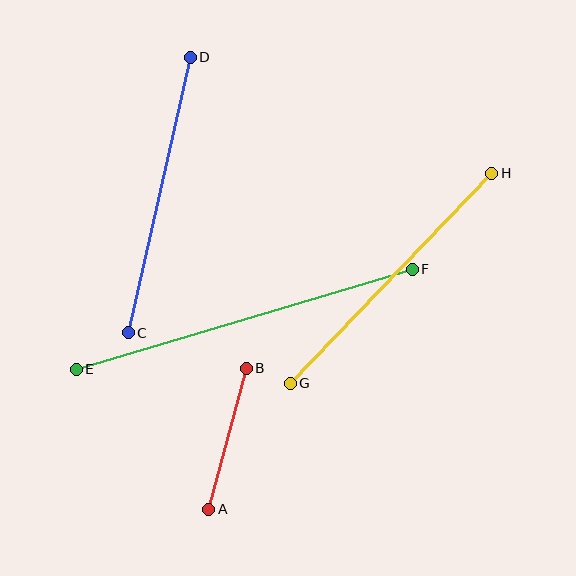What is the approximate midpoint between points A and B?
The midpoint is at approximately (227, 439) pixels.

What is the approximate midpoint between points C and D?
The midpoint is at approximately (159, 195) pixels.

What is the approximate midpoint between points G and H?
The midpoint is at approximately (391, 278) pixels.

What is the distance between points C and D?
The distance is approximately 282 pixels.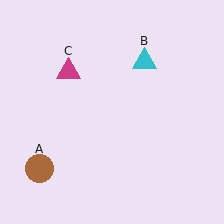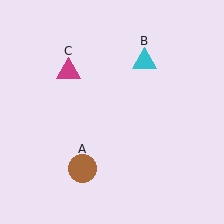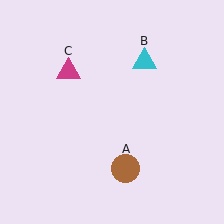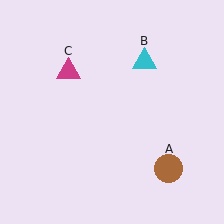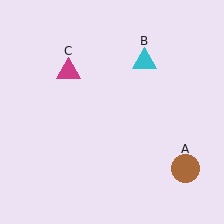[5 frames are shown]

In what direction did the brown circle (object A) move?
The brown circle (object A) moved right.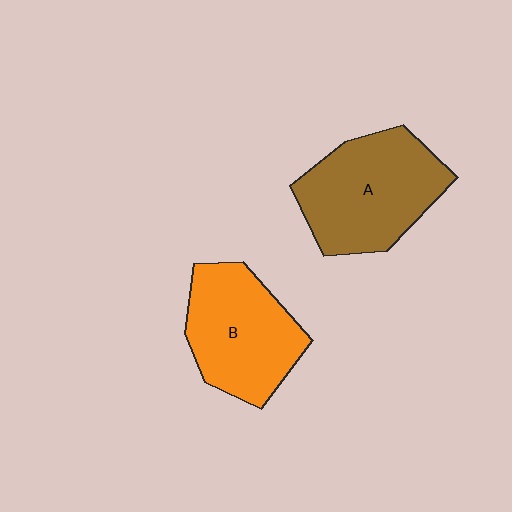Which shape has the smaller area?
Shape B (orange).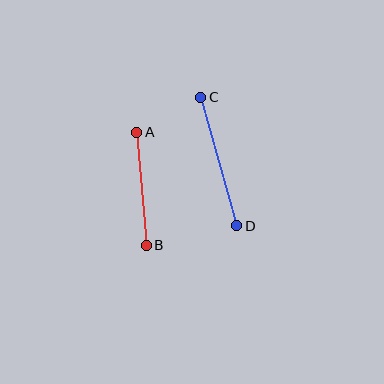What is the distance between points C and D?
The distance is approximately 134 pixels.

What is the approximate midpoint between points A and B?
The midpoint is at approximately (141, 189) pixels.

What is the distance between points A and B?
The distance is approximately 113 pixels.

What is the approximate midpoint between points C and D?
The midpoint is at approximately (219, 161) pixels.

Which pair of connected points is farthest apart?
Points C and D are farthest apart.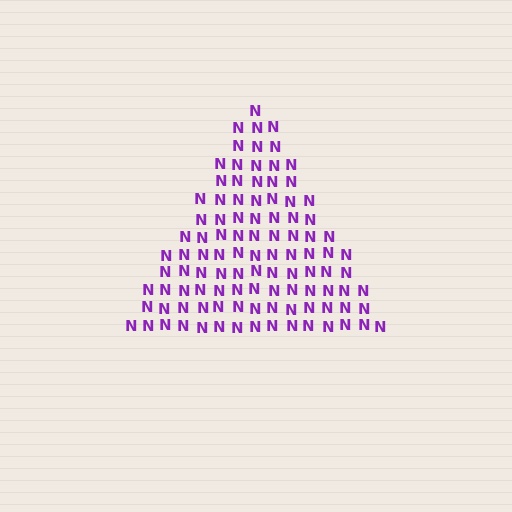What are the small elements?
The small elements are letter N's.